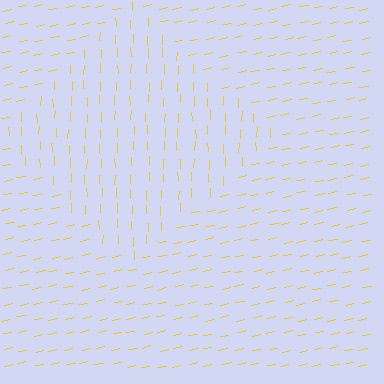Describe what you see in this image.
The image is filled with small yellow line segments. A diamond region in the image has lines oriented differently from the surrounding lines, creating a visible texture boundary.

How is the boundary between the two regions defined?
The boundary is defined purely by a change in line orientation (approximately 78 degrees difference). All lines are the same color and thickness.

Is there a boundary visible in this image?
Yes, there is a texture boundary formed by a change in line orientation.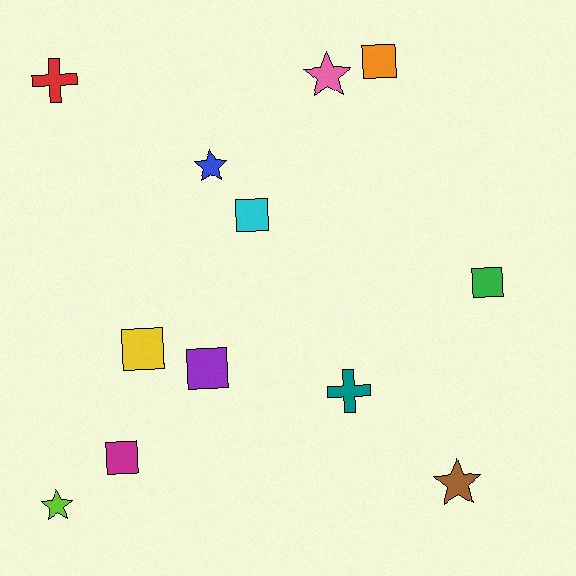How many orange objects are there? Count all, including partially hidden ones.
There is 1 orange object.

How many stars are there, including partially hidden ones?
There are 4 stars.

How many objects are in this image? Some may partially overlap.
There are 12 objects.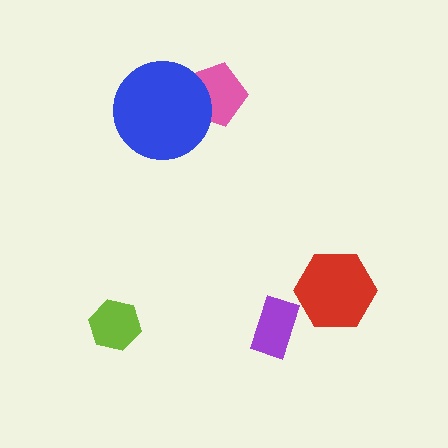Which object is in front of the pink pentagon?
The blue circle is in front of the pink pentagon.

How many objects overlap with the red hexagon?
0 objects overlap with the red hexagon.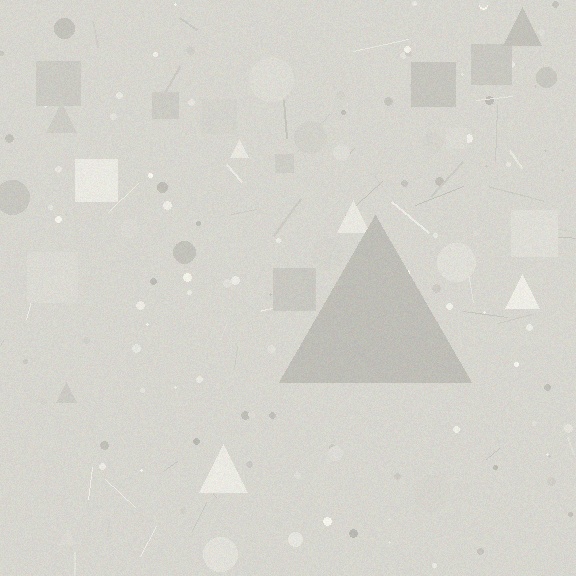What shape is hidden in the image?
A triangle is hidden in the image.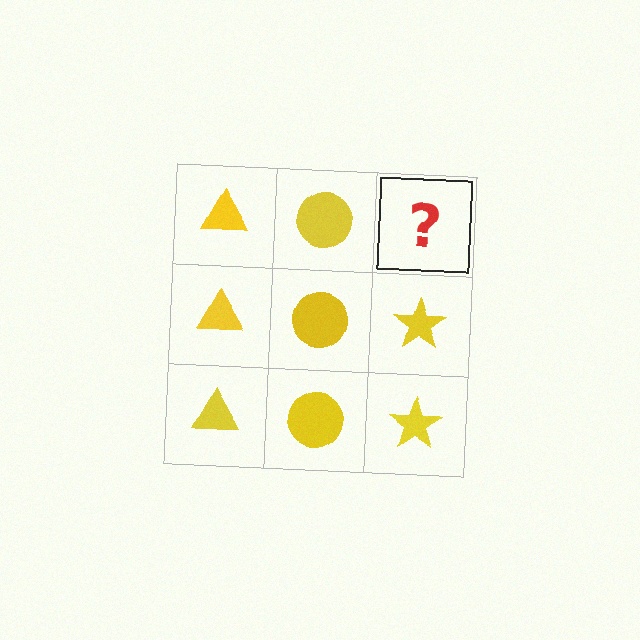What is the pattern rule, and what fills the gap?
The rule is that each column has a consistent shape. The gap should be filled with a yellow star.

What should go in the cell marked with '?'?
The missing cell should contain a yellow star.